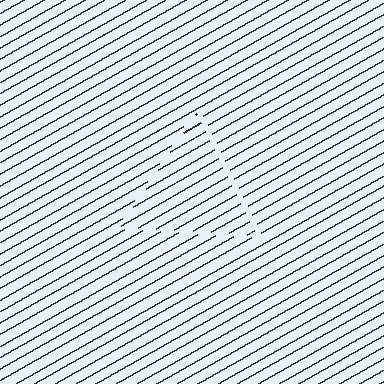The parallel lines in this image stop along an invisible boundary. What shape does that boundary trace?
An illusory triangle. The interior of the shape contains the same grating, shifted by half a period — the contour is defined by the phase discontinuity where line-ends from the inner and outer gratings abut.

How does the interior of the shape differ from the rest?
The interior of the shape contains the same grating, shifted by half a period — the contour is defined by the phase discontinuity where line-ends from the inner and outer gratings abut.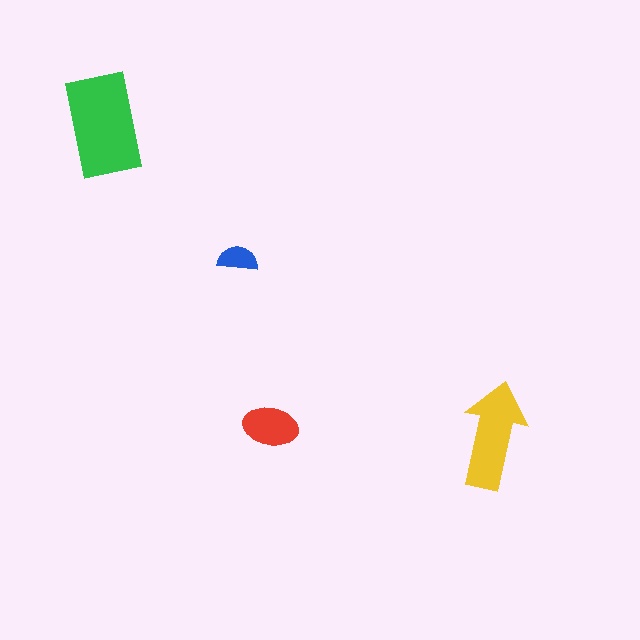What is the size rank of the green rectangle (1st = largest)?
1st.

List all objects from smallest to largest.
The blue semicircle, the red ellipse, the yellow arrow, the green rectangle.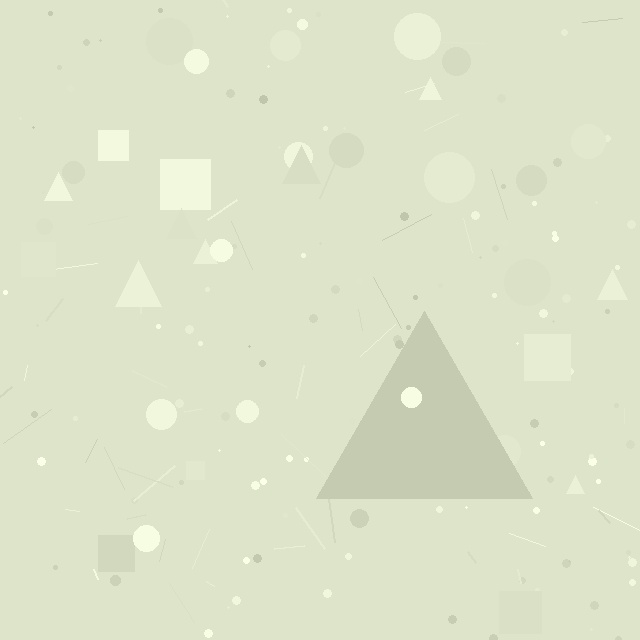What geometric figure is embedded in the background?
A triangle is embedded in the background.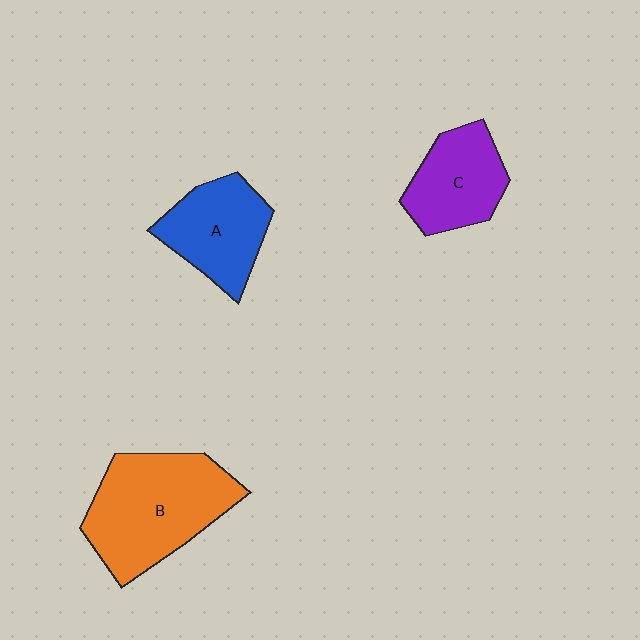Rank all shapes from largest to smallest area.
From largest to smallest: B (orange), A (blue), C (purple).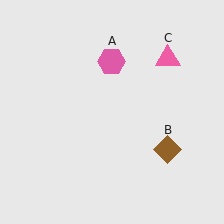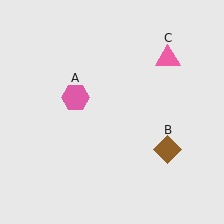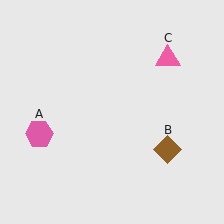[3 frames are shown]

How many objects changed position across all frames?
1 object changed position: pink hexagon (object A).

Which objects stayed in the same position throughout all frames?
Brown diamond (object B) and pink triangle (object C) remained stationary.